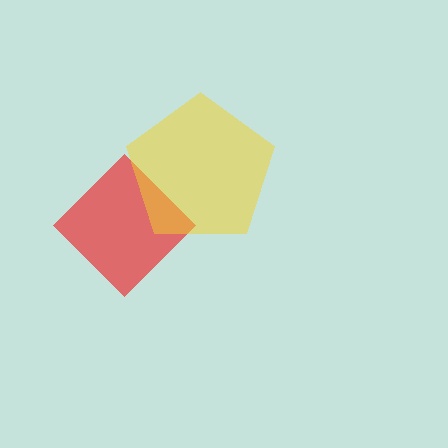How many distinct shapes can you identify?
There are 2 distinct shapes: a red diamond, a yellow pentagon.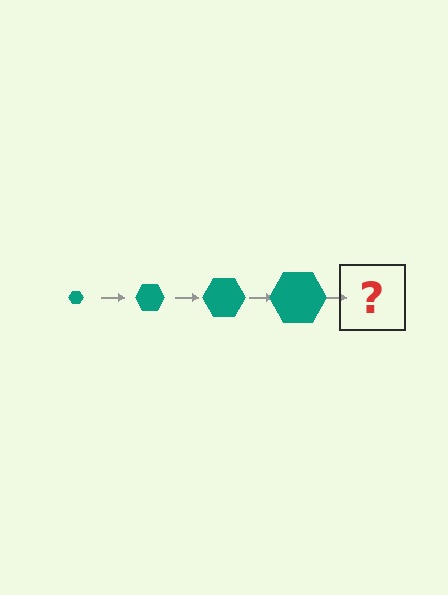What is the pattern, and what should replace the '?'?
The pattern is that the hexagon gets progressively larger each step. The '?' should be a teal hexagon, larger than the previous one.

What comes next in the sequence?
The next element should be a teal hexagon, larger than the previous one.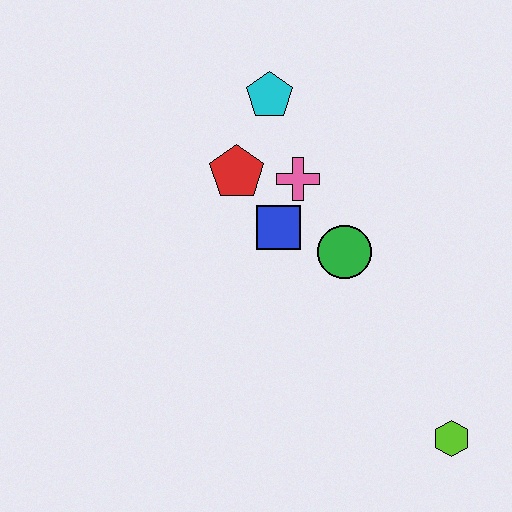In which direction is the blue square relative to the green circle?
The blue square is to the left of the green circle.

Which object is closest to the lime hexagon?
The green circle is closest to the lime hexagon.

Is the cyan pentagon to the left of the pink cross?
Yes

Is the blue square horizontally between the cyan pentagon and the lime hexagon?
Yes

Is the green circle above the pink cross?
No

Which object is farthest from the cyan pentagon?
The lime hexagon is farthest from the cyan pentagon.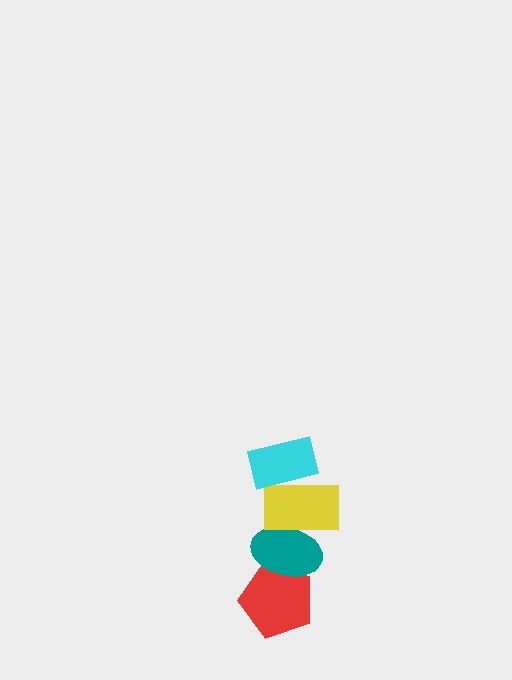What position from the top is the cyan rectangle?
The cyan rectangle is 1st from the top.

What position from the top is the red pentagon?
The red pentagon is 4th from the top.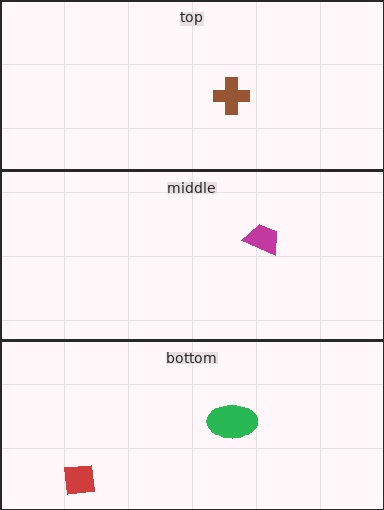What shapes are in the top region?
The brown cross.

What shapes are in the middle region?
The magenta trapezoid.